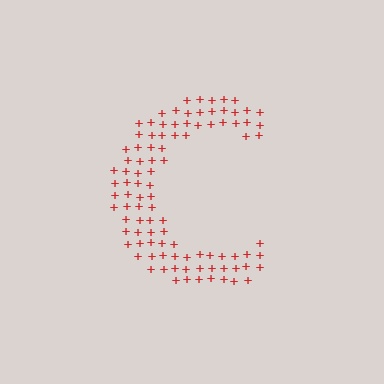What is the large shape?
The large shape is the letter C.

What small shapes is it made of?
It is made of small plus signs.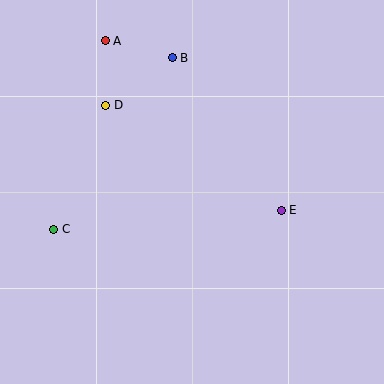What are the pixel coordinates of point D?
Point D is at (106, 105).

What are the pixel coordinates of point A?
Point A is at (105, 41).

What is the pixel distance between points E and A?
The distance between E and A is 244 pixels.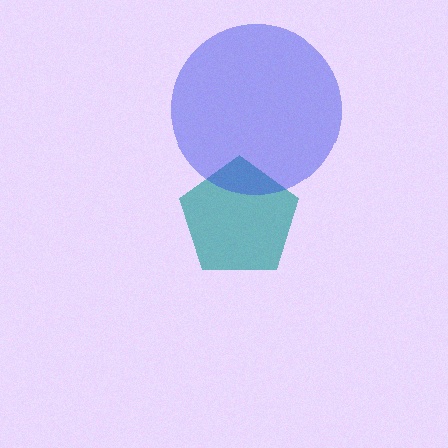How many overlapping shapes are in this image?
There are 2 overlapping shapes in the image.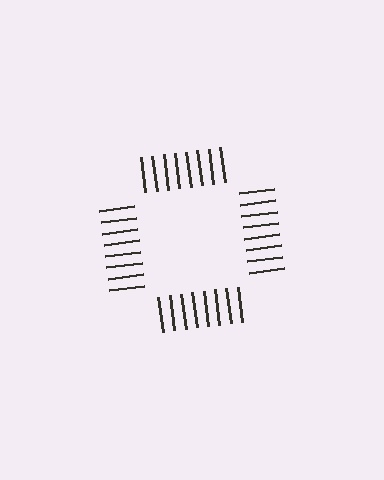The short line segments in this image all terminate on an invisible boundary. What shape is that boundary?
An illusory square — the line segments terminate on its edges but no continuous stroke is drawn.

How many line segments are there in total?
32 — 8 along each of the 4 edges.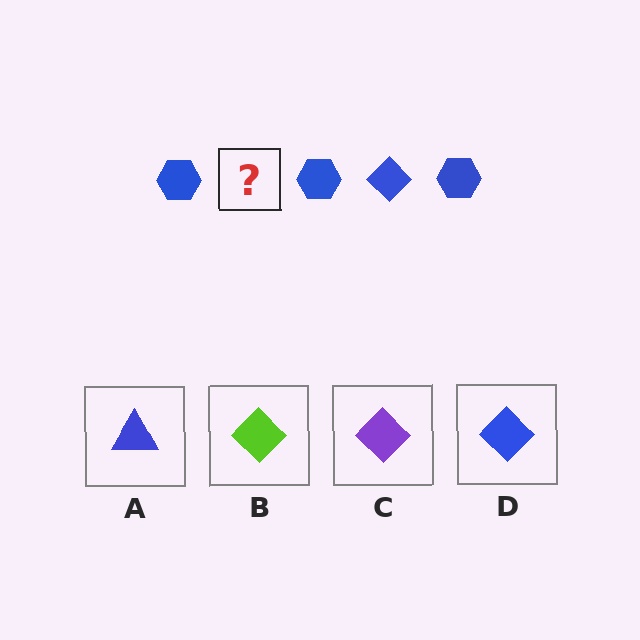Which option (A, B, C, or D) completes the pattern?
D.